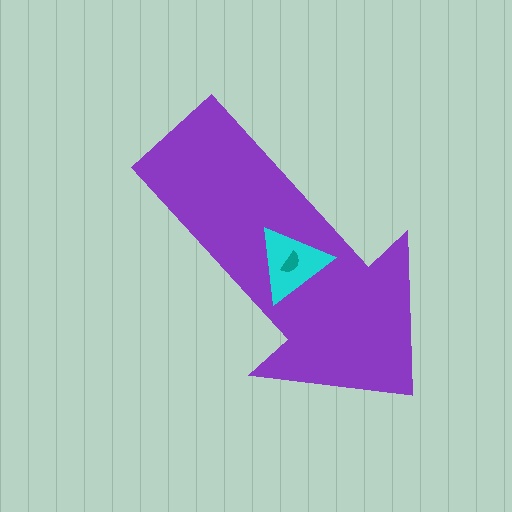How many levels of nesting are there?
3.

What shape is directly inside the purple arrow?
The cyan triangle.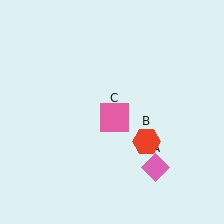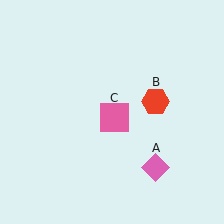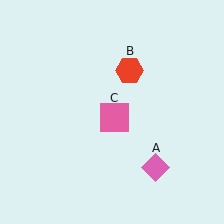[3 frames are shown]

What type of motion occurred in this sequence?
The red hexagon (object B) rotated counterclockwise around the center of the scene.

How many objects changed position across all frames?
1 object changed position: red hexagon (object B).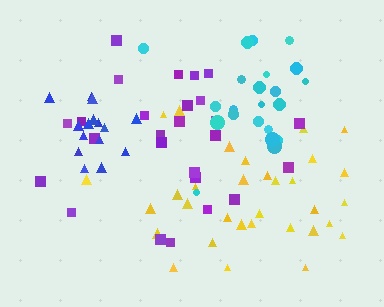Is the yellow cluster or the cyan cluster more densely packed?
Cyan.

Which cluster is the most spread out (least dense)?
Yellow.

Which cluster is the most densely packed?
Blue.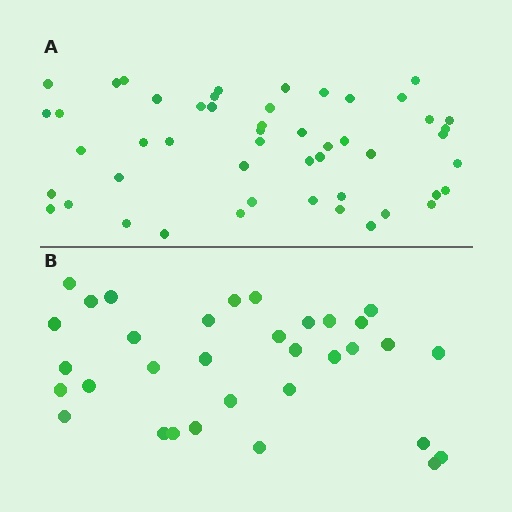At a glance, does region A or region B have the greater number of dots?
Region A (the top region) has more dots.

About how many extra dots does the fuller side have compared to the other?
Region A has approximately 15 more dots than region B.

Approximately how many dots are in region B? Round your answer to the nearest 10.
About 30 dots. (The exact count is 33, which rounds to 30.)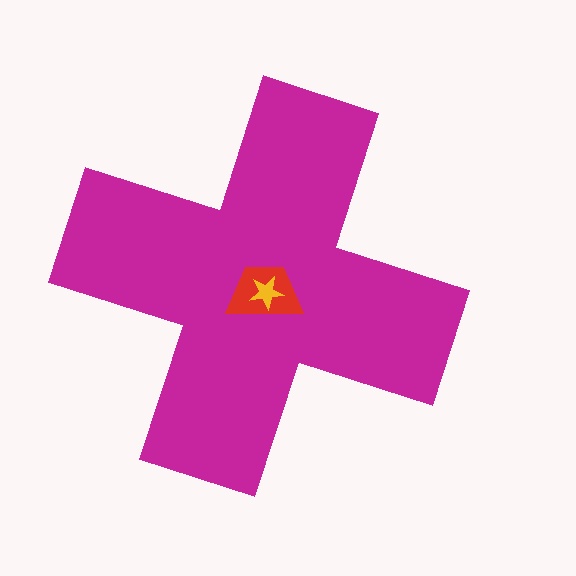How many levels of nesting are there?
3.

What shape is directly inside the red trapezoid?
The yellow star.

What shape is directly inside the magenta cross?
The red trapezoid.